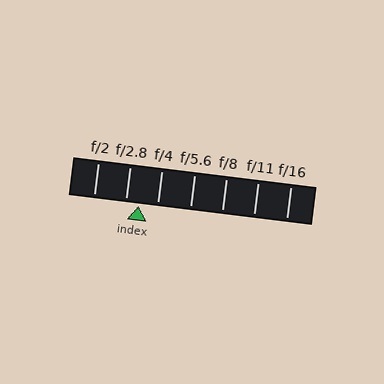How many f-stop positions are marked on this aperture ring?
There are 7 f-stop positions marked.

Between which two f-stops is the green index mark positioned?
The index mark is between f/2.8 and f/4.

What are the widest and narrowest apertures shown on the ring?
The widest aperture shown is f/2 and the narrowest is f/16.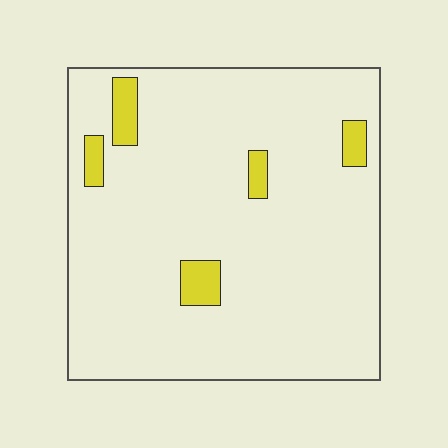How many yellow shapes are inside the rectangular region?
5.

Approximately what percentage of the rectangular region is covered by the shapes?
Approximately 5%.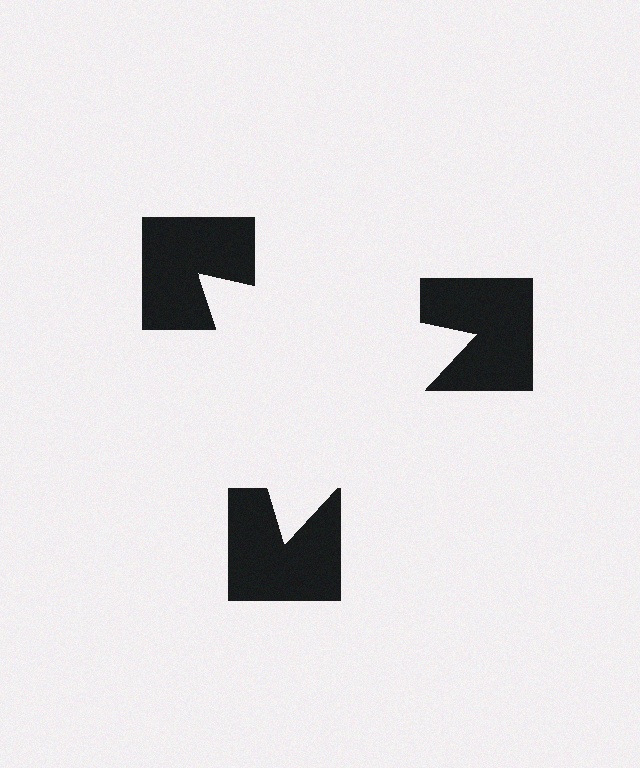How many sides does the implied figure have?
3 sides.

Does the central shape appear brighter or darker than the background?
It typically appears slightly brighter than the background, even though no actual brightness change is drawn.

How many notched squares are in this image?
There are 3 — one at each vertex of the illusory triangle.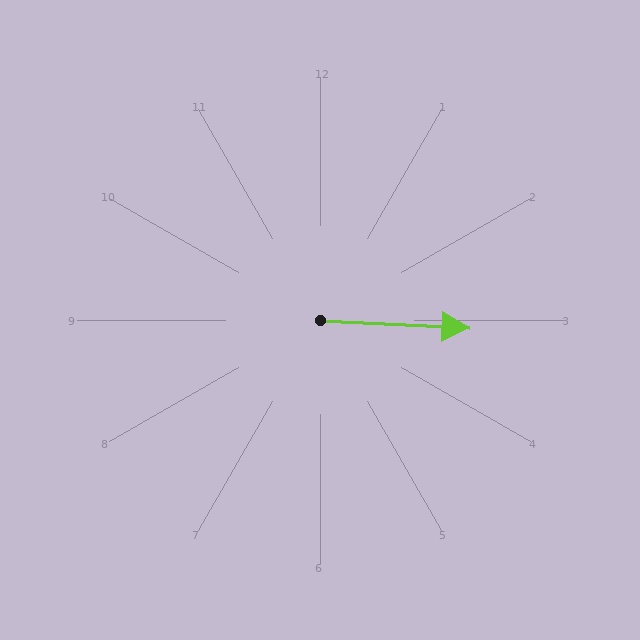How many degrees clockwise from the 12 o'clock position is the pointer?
Approximately 93 degrees.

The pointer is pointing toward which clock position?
Roughly 3 o'clock.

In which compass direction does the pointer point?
East.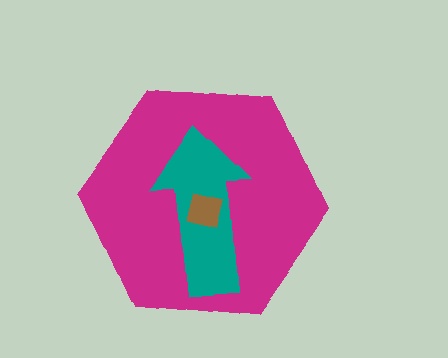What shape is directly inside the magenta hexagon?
The teal arrow.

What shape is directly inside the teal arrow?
The brown square.